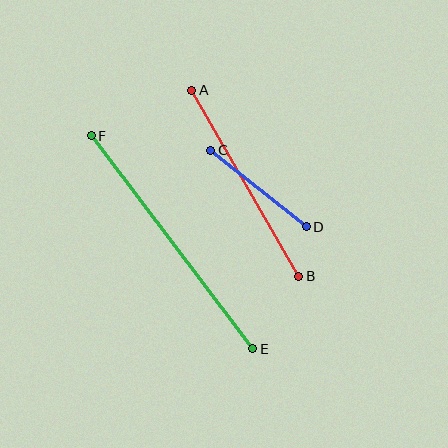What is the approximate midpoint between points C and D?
The midpoint is at approximately (258, 189) pixels.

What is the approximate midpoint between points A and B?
The midpoint is at approximately (245, 183) pixels.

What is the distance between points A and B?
The distance is approximately 215 pixels.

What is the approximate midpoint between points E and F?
The midpoint is at approximately (172, 242) pixels.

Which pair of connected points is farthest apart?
Points E and F are farthest apart.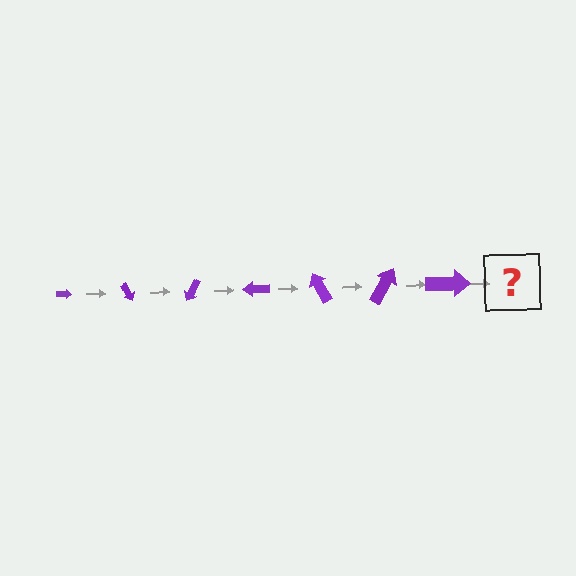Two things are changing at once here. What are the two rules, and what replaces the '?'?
The two rules are that the arrow grows larger each step and it rotates 60 degrees each step. The '?' should be an arrow, larger than the previous one and rotated 420 degrees from the start.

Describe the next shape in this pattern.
It should be an arrow, larger than the previous one and rotated 420 degrees from the start.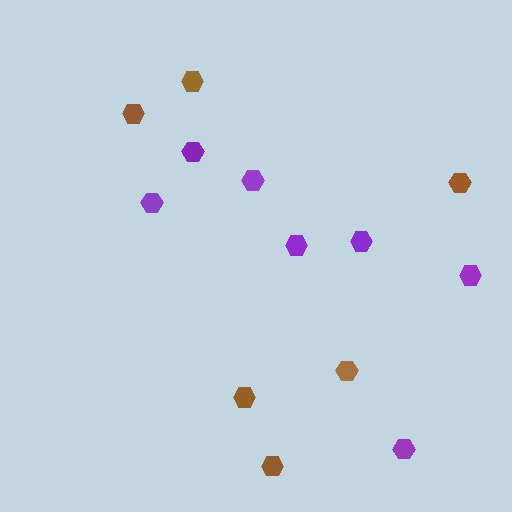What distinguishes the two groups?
There are 2 groups: one group of brown hexagons (6) and one group of purple hexagons (7).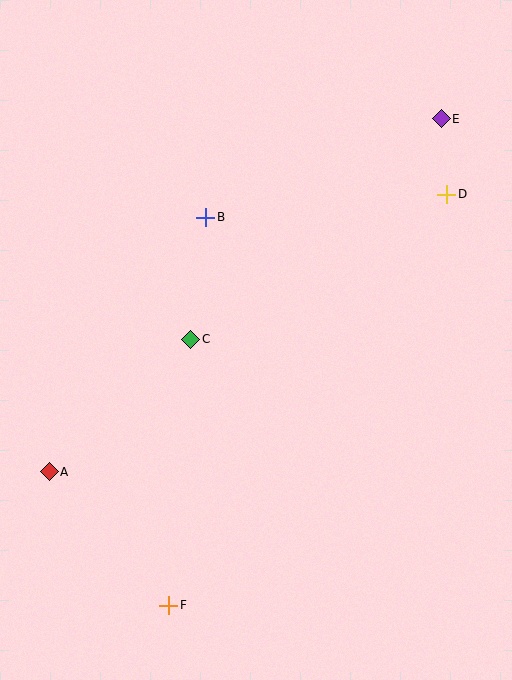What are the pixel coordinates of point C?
Point C is at (191, 339).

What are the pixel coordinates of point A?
Point A is at (49, 472).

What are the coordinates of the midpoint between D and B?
The midpoint between D and B is at (326, 206).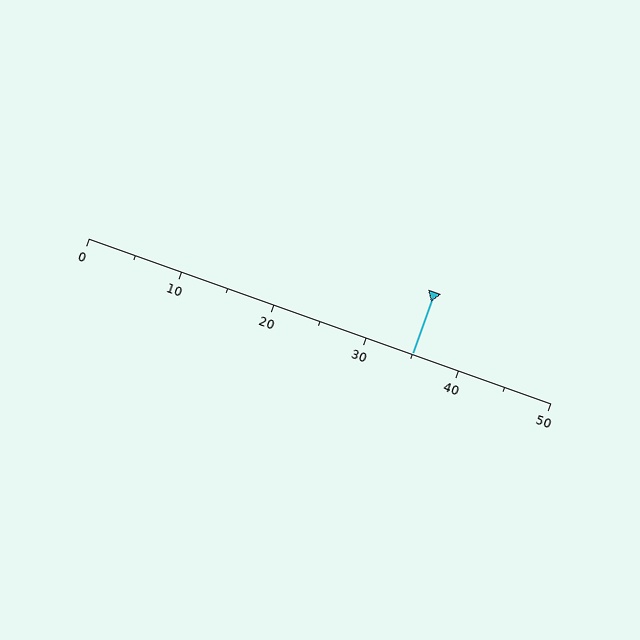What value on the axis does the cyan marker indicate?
The marker indicates approximately 35.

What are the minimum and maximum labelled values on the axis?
The axis runs from 0 to 50.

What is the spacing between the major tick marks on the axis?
The major ticks are spaced 10 apart.